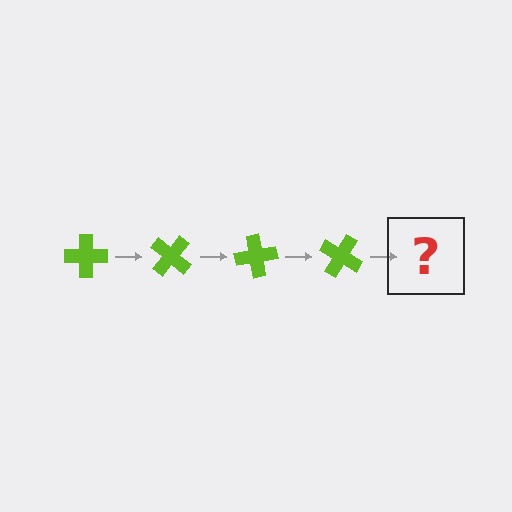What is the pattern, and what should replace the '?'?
The pattern is that the cross rotates 40 degrees each step. The '?' should be a lime cross rotated 160 degrees.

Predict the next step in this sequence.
The next step is a lime cross rotated 160 degrees.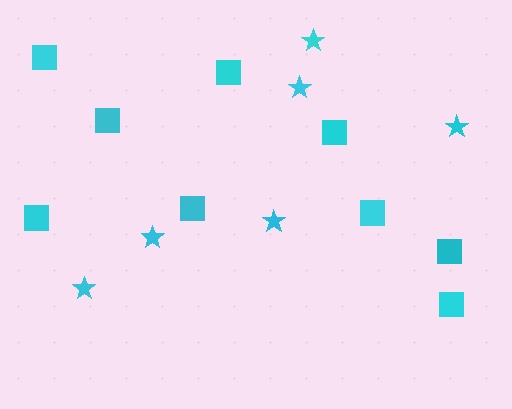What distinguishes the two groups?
There are 2 groups: one group of squares (9) and one group of stars (6).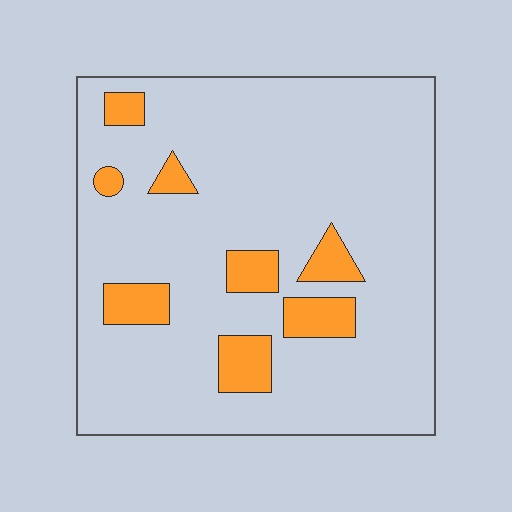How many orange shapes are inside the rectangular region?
8.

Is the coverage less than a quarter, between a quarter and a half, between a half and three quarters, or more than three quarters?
Less than a quarter.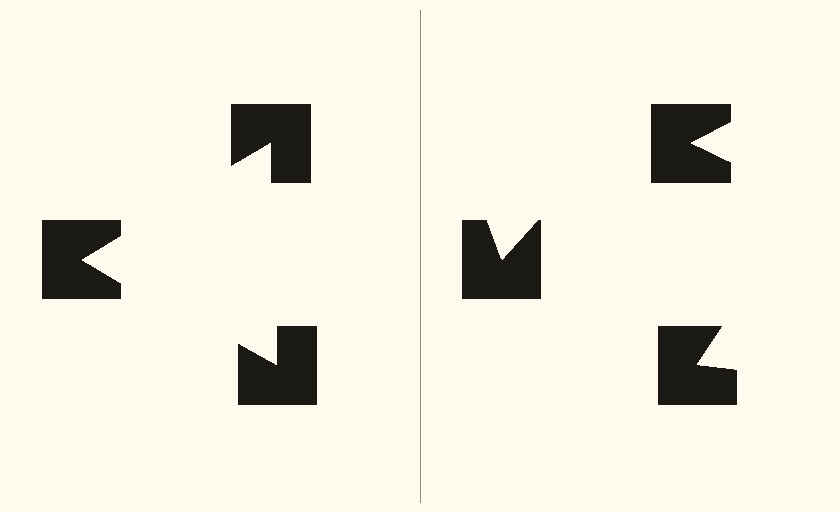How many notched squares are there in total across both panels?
6 — 3 on each side.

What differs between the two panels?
The notched squares are positioned identically on both sides; only the wedge orientations differ. On the left they align to a triangle; on the right they are misaligned.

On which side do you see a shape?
An illusory triangle appears on the left side. On the right side the wedge cuts are rotated, so no coherent shape forms.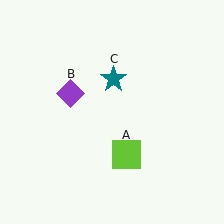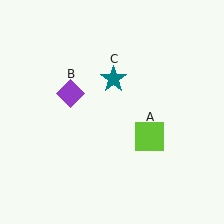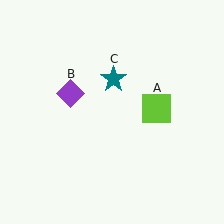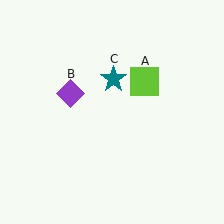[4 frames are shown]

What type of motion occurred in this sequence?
The lime square (object A) rotated counterclockwise around the center of the scene.